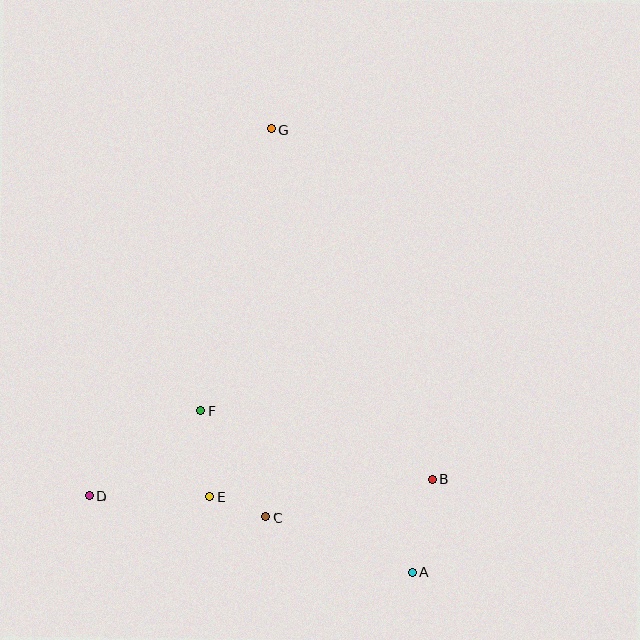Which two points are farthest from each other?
Points A and G are farthest from each other.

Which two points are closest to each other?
Points C and E are closest to each other.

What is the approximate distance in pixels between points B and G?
The distance between B and G is approximately 385 pixels.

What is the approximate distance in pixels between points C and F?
The distance between C and F is approximately 125 pixels.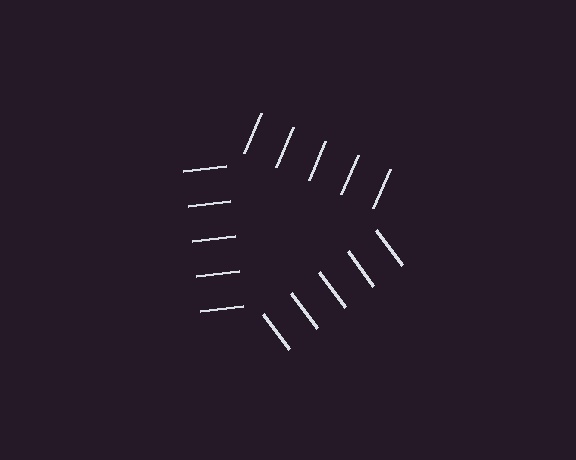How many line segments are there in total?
15 — 5 along each of the 3 edges.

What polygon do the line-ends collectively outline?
An illusory triangle — the line segments terminate on its edges but no continuous stroke is drawn.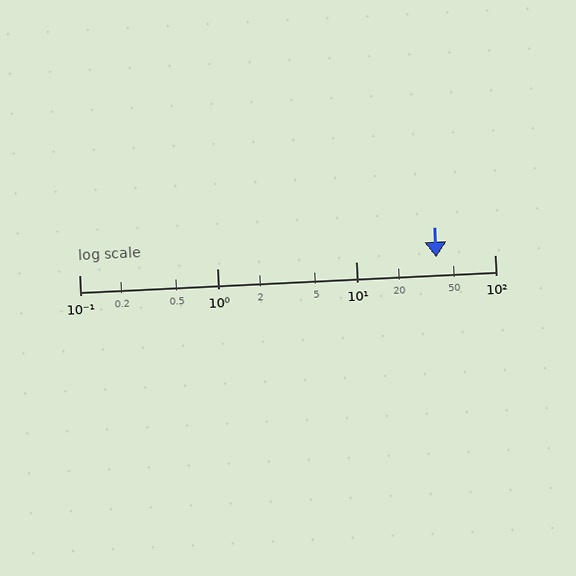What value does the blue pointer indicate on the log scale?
The pointer indicates approximately 38.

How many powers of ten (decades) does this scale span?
The scale spans 3 decades, from 0.1 to 100.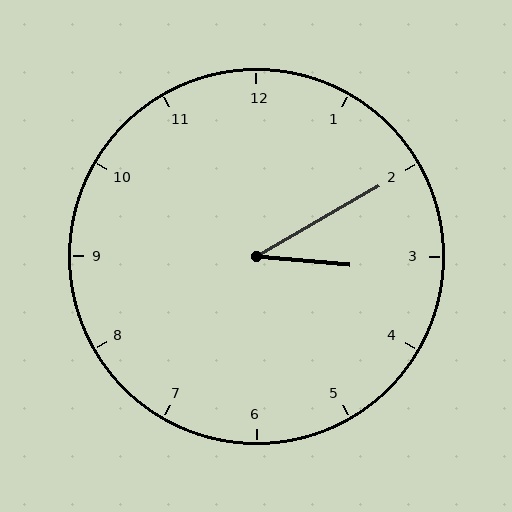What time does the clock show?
3:10.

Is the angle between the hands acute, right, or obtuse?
It is acute.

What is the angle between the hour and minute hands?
Approximately 35 degrees.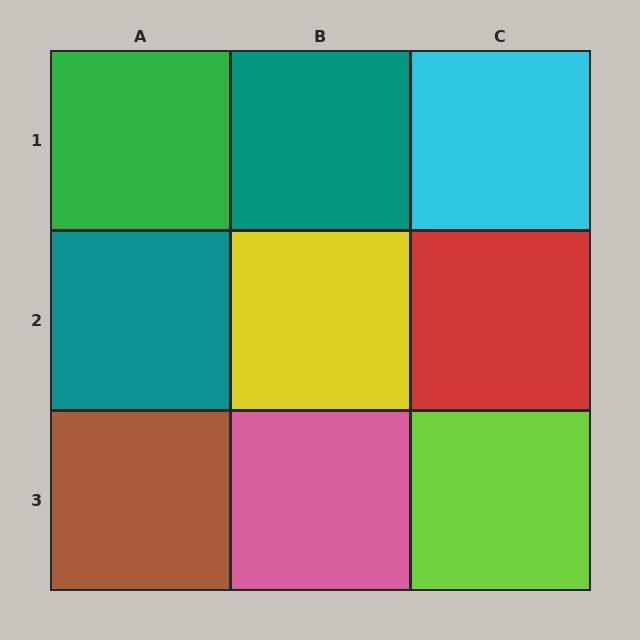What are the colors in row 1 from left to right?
Green, teal, cyan.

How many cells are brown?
1 cell is brown.